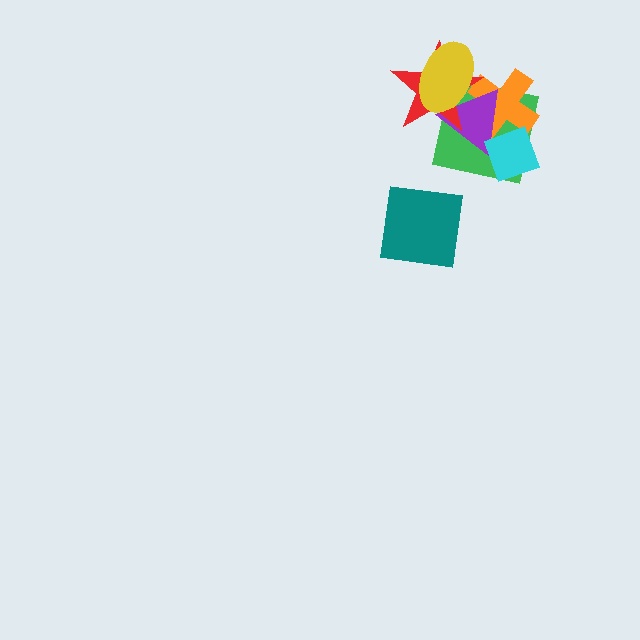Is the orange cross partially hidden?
Yes, it is partially covered by another shape.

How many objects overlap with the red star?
4 objects overlap with the red star.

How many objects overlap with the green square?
5 objects overlap with the green square.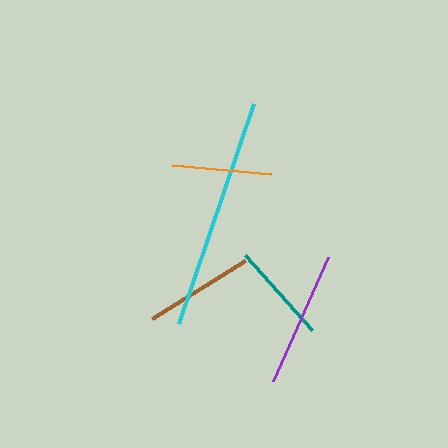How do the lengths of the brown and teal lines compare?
The brown and teal lines are approximately the same length.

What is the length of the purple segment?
The purple segment is approximately 136 pixels long.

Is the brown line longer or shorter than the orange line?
The brown line is longer than the orange line.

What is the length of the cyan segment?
The cyan segment is approximately 232 pixels long.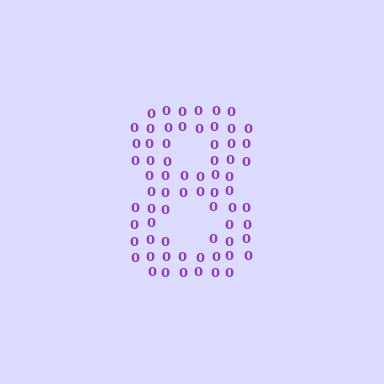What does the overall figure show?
The overall figure shows the digit 8.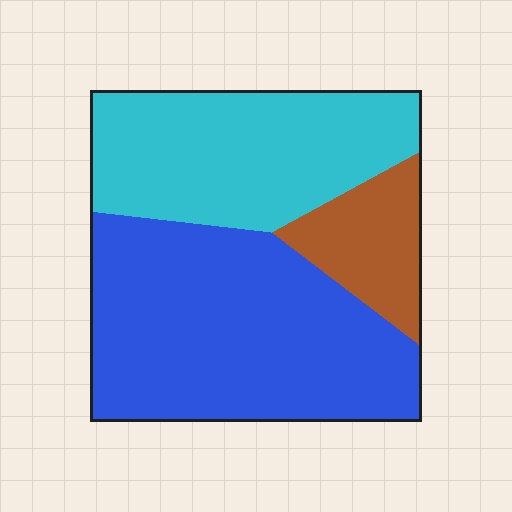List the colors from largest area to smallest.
From largest to smallest: blue, cyan, brown.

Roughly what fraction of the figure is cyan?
Cyan takes up about three eighths (3/8) of the figure.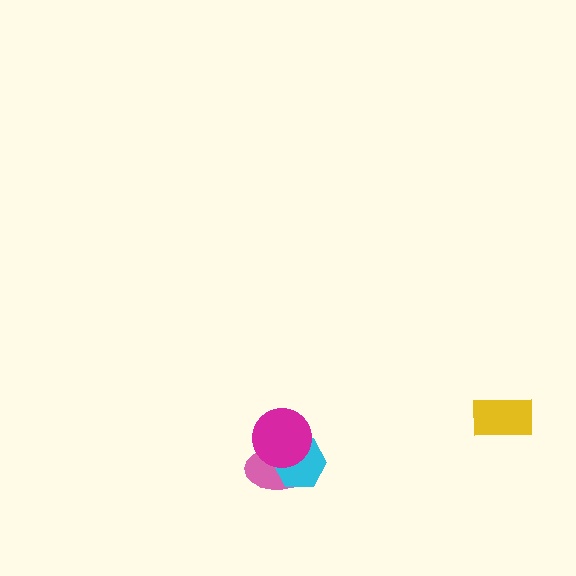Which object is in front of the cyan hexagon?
The magenta circle is in front of the cyan hexagon.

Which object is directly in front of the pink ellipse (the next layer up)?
The cyan hexagon is directly in front of the pink ellipse.